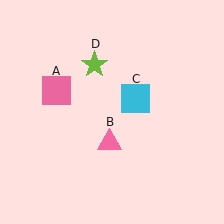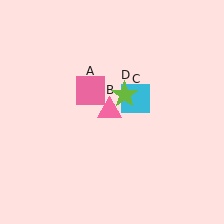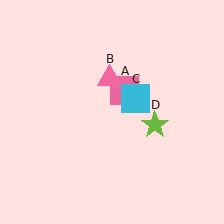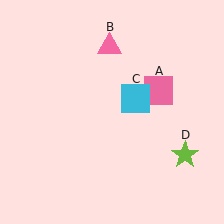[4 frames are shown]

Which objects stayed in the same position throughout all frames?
Cyan square (object C) remained stationary.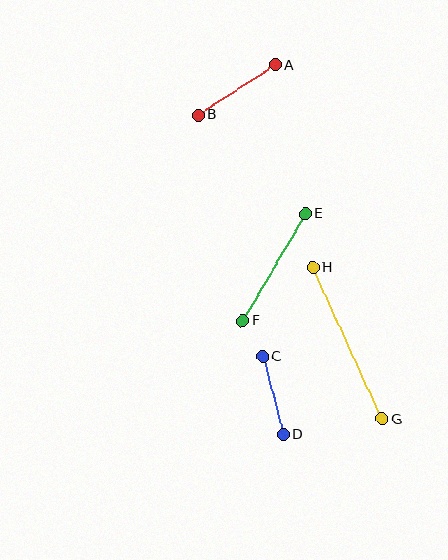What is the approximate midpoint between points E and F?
The midpoint is at approximately (274, 267) pixels.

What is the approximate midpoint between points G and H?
The midpoint is at approximately (347, 343) pixels.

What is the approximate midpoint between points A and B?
The midpoint is at approximately (237, 90) pixels.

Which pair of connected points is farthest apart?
Points G and H are farthest apart.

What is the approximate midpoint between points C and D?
The midpoint is at approximately (273, 395) pixels.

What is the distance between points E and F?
The distance is approximately 124 pixels.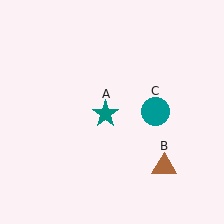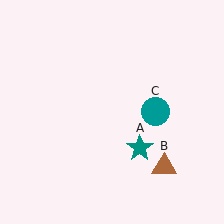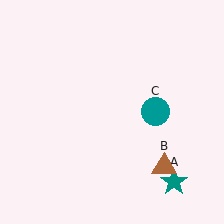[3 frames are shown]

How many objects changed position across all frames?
1 object changed position: teal star (object A).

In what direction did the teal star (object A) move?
The teal star (object A) moved down and to the right.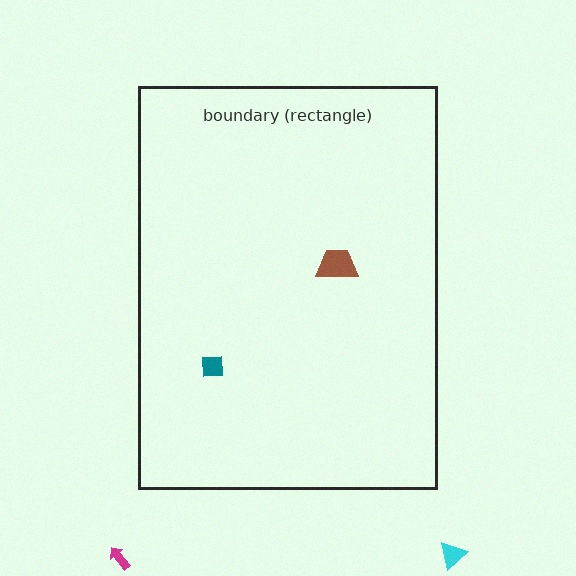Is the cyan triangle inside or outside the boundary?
Outside.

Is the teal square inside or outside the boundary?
Inside.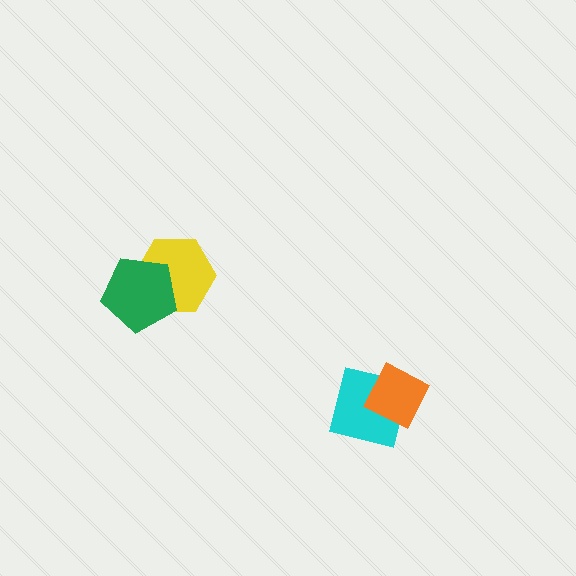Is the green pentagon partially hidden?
No, no other shape covers it.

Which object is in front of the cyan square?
The orange diamond is in front of the cyan square.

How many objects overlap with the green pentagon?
1 object overlaps with the green pentagon.